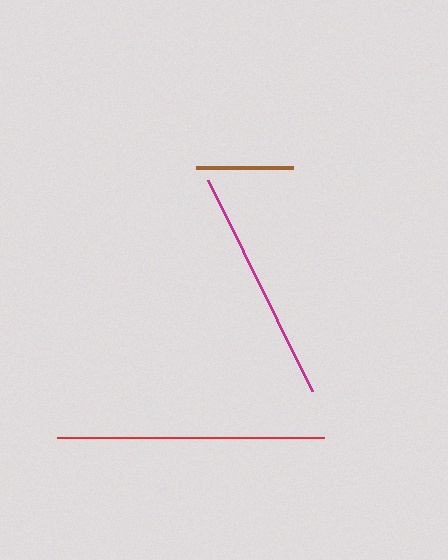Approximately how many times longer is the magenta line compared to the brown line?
The magenta line is approximately 2.4 times the length of the brown line.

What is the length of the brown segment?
The brown segment is approximately 96 pixels long.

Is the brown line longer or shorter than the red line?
The red line is longer than the brown line.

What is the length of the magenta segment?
The magenta segment is approximately 235 pixels long.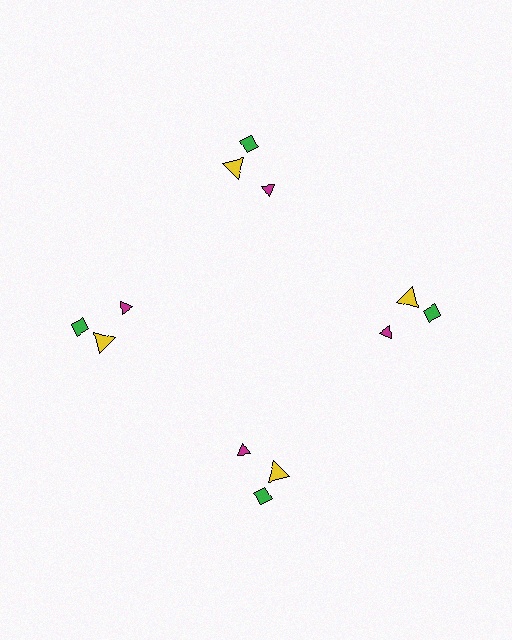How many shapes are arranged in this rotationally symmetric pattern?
There are 12 shapes, arranged in 4 groups of 3.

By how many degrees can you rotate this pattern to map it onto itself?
The pattern maps onto itself every 90 degrees of rotation.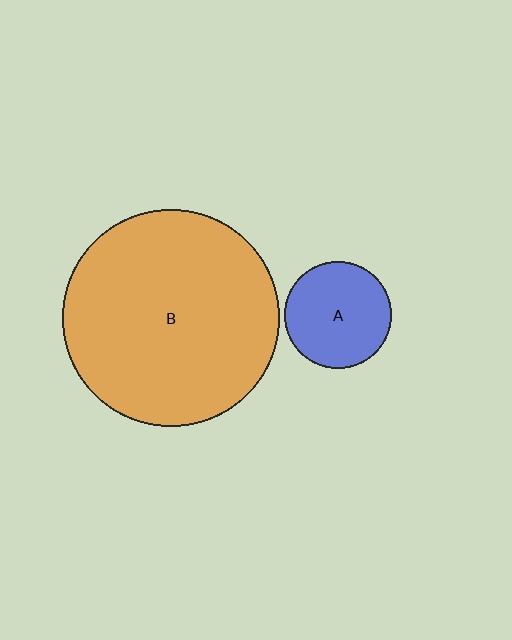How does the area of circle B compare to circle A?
Approximately 4.1 times.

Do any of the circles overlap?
No, none of the circles overlap.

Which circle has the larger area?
Circle B (orange).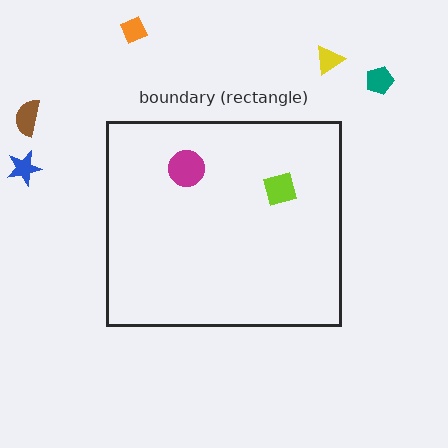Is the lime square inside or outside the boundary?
Inside.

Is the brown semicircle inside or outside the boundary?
Outside.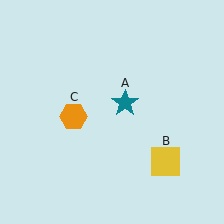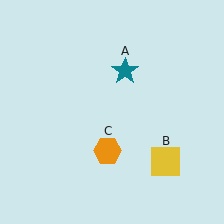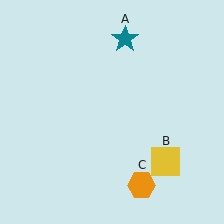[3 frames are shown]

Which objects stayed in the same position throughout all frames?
Yellow square (object B) remained stationary.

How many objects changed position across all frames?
2 objects changed position: teal star (object A), orange hexagon (object C).